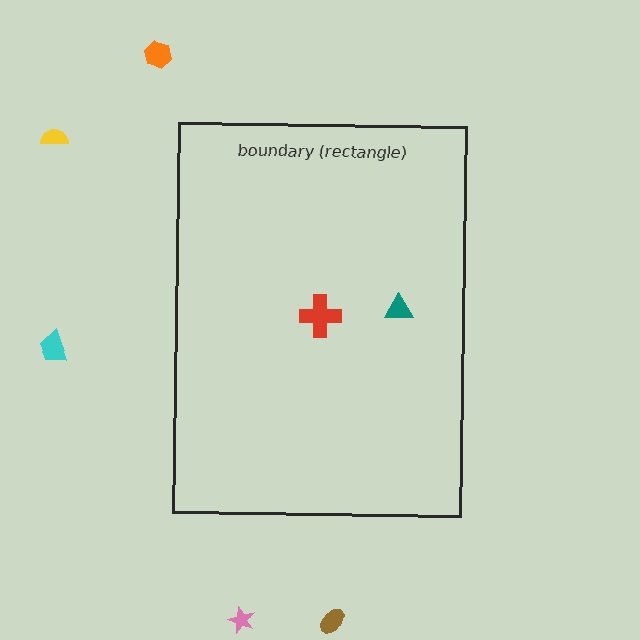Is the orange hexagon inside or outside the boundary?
Outside.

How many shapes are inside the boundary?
2 inside, 5 outside.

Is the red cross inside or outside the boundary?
Inside.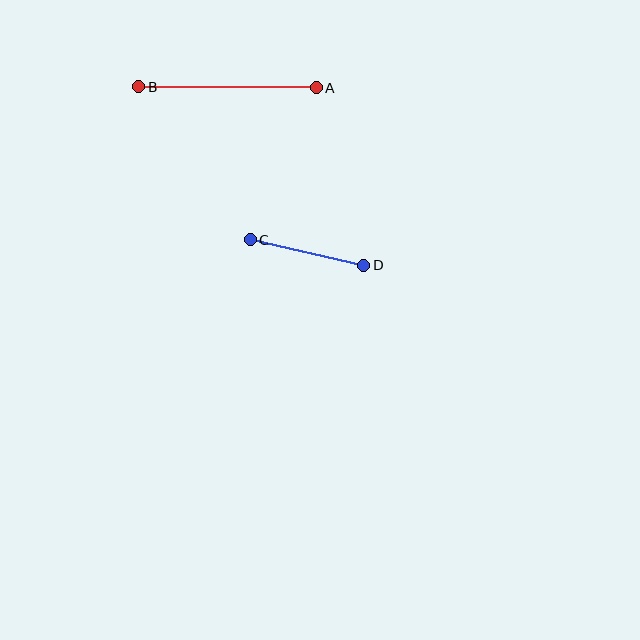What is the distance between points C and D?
The distance is approximately 116 pixels.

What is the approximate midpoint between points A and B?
The midpoint is at approximately (227, 87) pixels.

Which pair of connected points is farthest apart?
Points A and B are farthest apart.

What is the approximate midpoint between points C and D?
The midpoint is at approximately (307, 252) pixels.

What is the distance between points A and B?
The distance is approximately 178 pixels.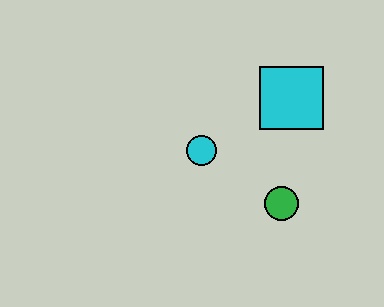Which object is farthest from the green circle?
The cyan square is farthest from the green circle.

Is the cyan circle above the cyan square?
No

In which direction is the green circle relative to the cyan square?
The green circle is below the cyan square.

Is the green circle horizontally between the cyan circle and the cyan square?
Yes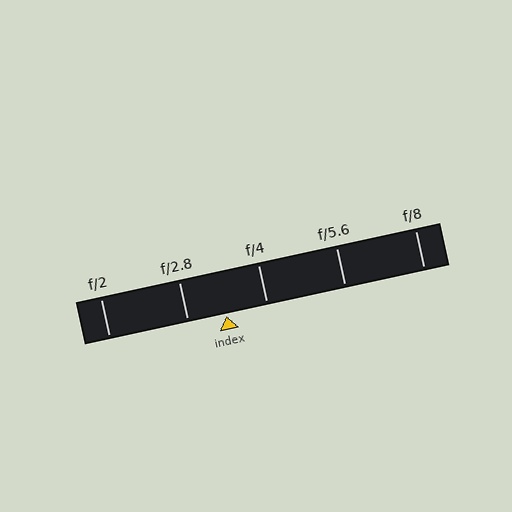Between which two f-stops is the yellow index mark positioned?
The index mark is between f/2.8 and f/4.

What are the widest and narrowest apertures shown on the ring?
The widest aperture shown is f/2 and the narrowest is f/8.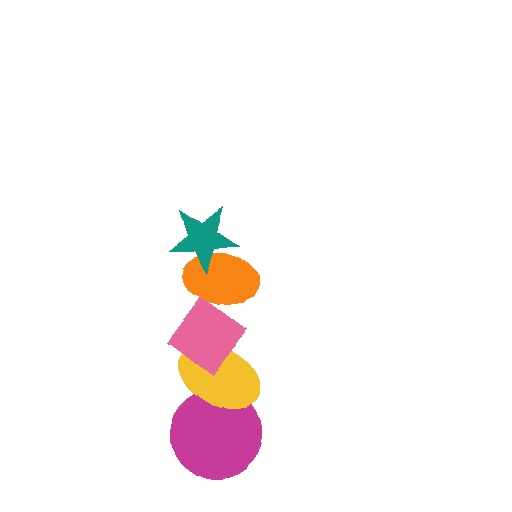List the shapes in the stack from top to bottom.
From top to bottom: the teal star, the orange ellipse, the pink diamond, the yellow ellipse, the magenta circle.